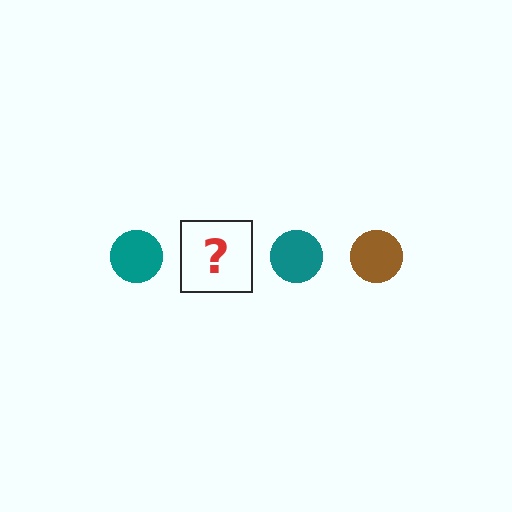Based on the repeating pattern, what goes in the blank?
The blank should be a brown circle.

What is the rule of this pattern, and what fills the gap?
The rule is that the pattern cycles through teal, brown circles. The gap should be filled with a brown circle.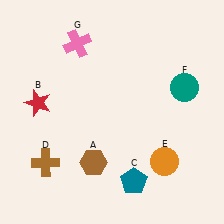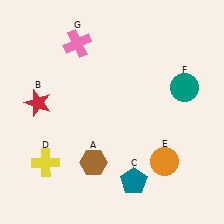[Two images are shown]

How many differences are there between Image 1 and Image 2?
There is 1 difference between the two images.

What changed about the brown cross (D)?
In Image 1, D is brown. In Image 2, it changed to yellow.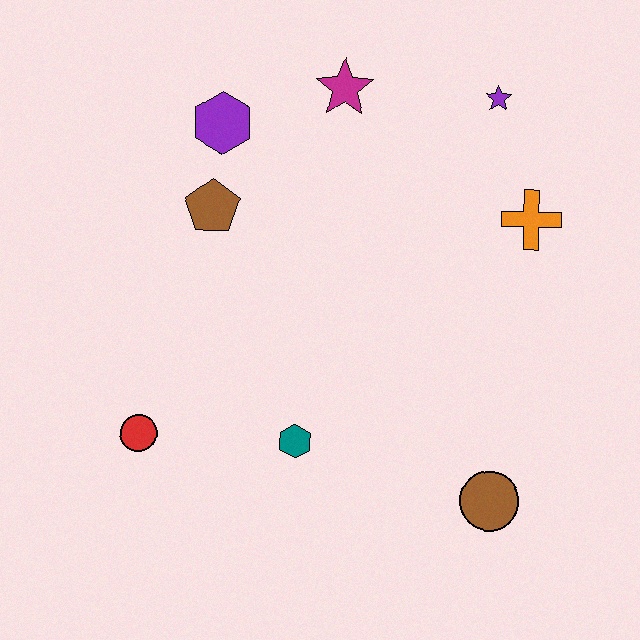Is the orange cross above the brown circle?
Yes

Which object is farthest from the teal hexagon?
The purple star is farthest from the teal hexagon.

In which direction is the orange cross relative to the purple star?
The orange cross is below the purple star.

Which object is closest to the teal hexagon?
The red circle is closest to the teal hexagon.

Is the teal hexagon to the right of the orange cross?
No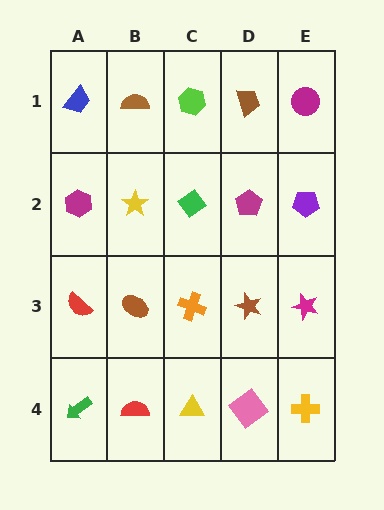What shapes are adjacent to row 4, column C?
An orange cross (row 3, column C), a red semicircle (row 4, column B), a pink diamond (row 4, column D).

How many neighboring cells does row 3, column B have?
4.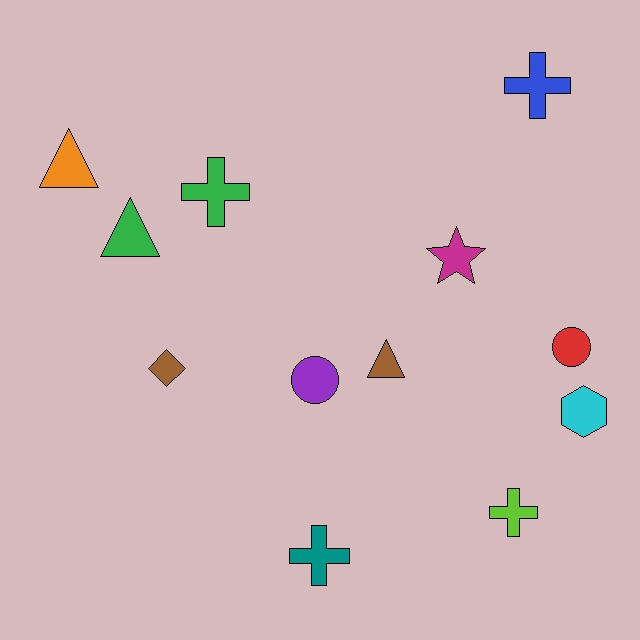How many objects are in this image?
There are 12 objects.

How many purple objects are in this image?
There is 1 purple object.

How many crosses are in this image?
There are 4 crosses.